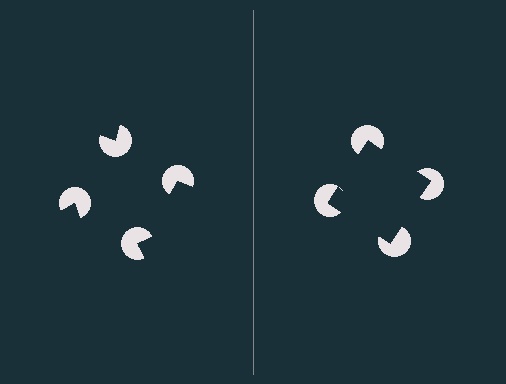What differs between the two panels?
The pac-man discs are positioned identically on both sides; only the wedge orientations differ. On the right they align to a square; on the left they are misaligned.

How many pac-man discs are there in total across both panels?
8 — 4 on each side.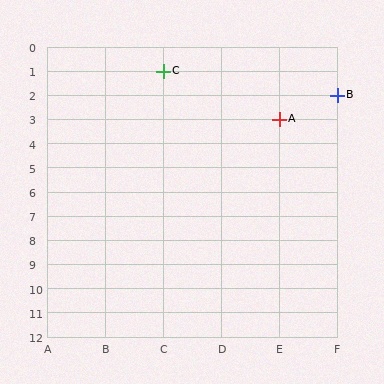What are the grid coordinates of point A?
Point A is at grid coordinates (E, 3).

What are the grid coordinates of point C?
Point C is at grid coordinates (C, 1).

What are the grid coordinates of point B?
Point B is at grid coordinates (F, 2).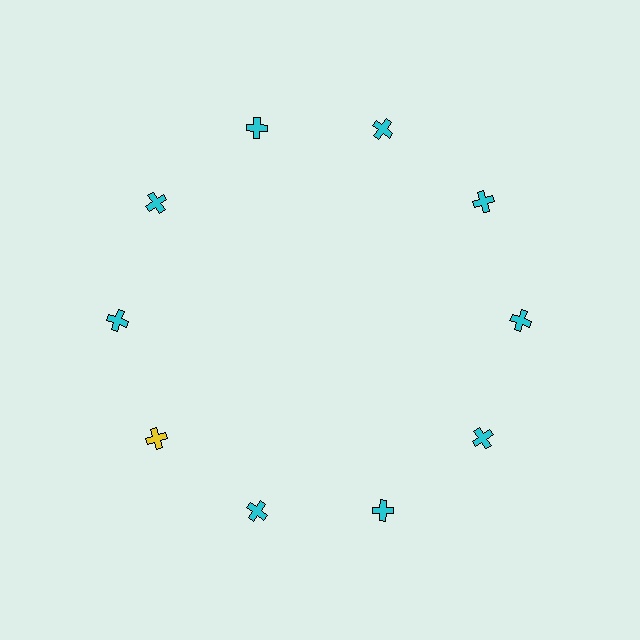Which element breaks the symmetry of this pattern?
The yellow cross at roughly the 8 o'clock position breaks the symmetry. All other shapes are cyan crosses.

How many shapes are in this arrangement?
There are 10 shapes arranged in a ring pattern.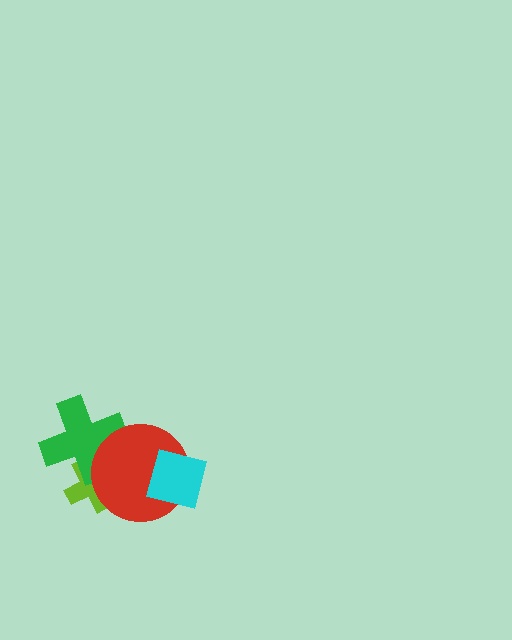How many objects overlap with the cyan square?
1 object overlaps with the cyan square.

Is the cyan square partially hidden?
No, no other shape covers it.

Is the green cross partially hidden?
Yes, it is partially covered by another shape.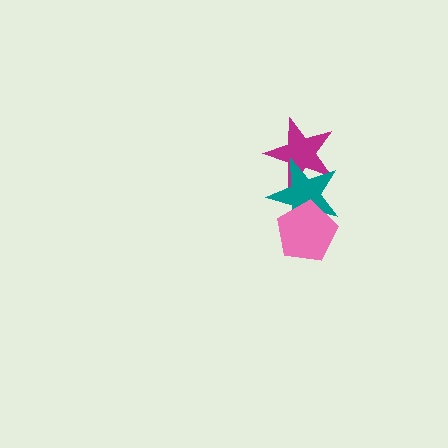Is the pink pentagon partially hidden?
No, no other shape covers it.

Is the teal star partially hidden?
Yes, it is partially covered by another shape.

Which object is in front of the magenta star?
The teal star is in front of the magenta star.